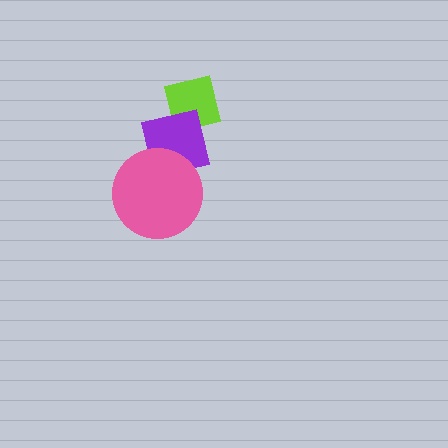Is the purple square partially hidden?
Yes, it is partially covered by another shape.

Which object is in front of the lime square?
The purple square is in front of the lime square.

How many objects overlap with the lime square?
1 object overlaps with the lime square.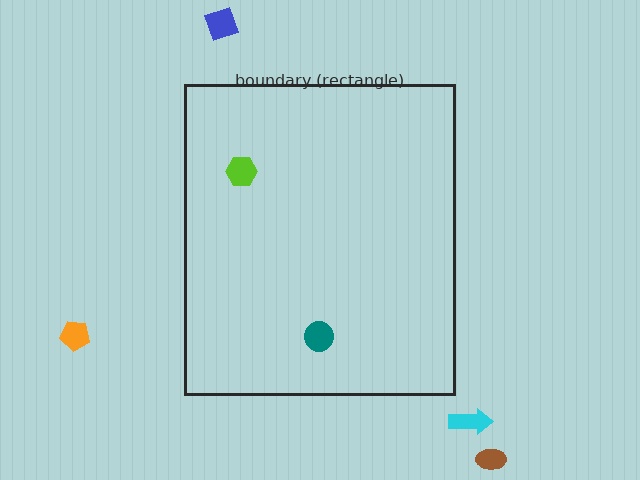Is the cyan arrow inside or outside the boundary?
Outside.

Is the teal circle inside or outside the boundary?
Inside.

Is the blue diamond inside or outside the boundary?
Outside.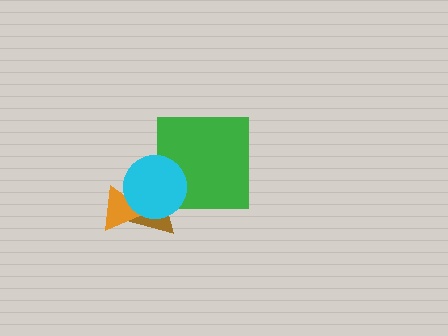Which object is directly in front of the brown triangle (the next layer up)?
The orange triangle is directly in front of the brown triangle.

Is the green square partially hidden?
Yes, it is partially covered by another shape.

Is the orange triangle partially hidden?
Yes, it is partially covered by another shape.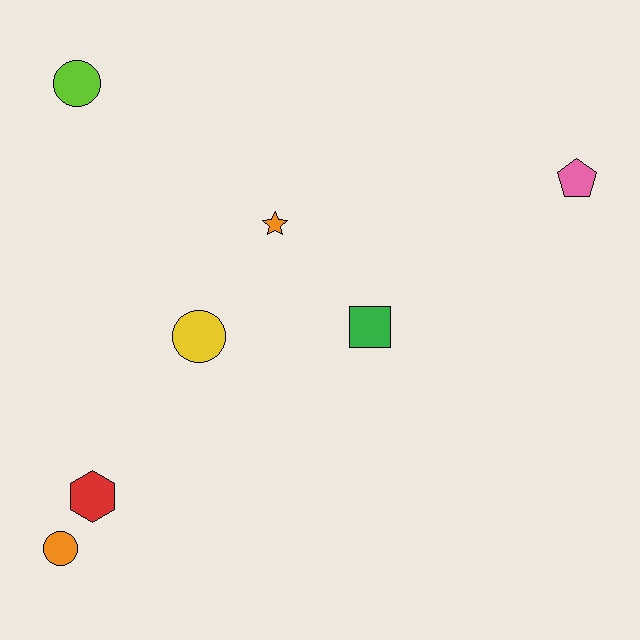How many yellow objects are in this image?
There is 1 yellow object.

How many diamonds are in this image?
There are no diamonds.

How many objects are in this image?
There are 7 objects.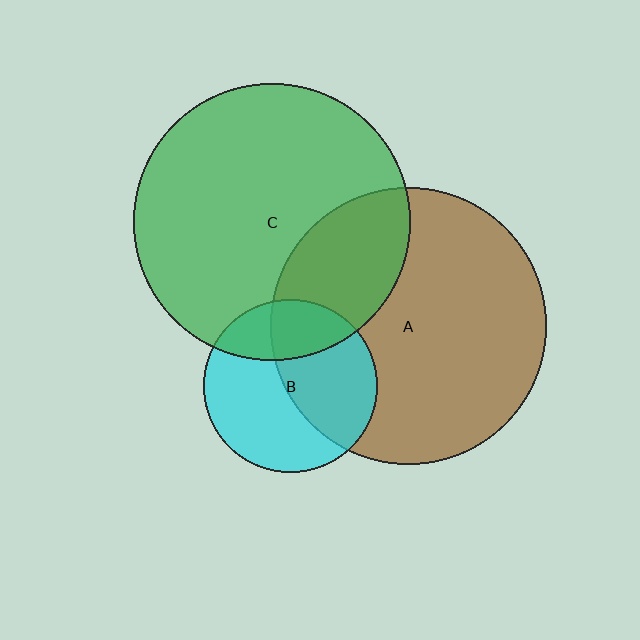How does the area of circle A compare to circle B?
Approximately 2.5 times.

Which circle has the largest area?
Circle C (green).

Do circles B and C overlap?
Yes.